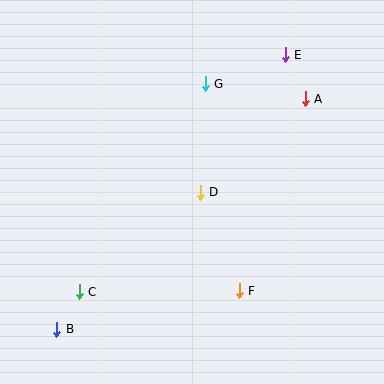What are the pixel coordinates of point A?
Point A is at (305, 99).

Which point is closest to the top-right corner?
Point E is closest to the top-right corner.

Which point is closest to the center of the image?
Point D at (200, 192) is closest to the center.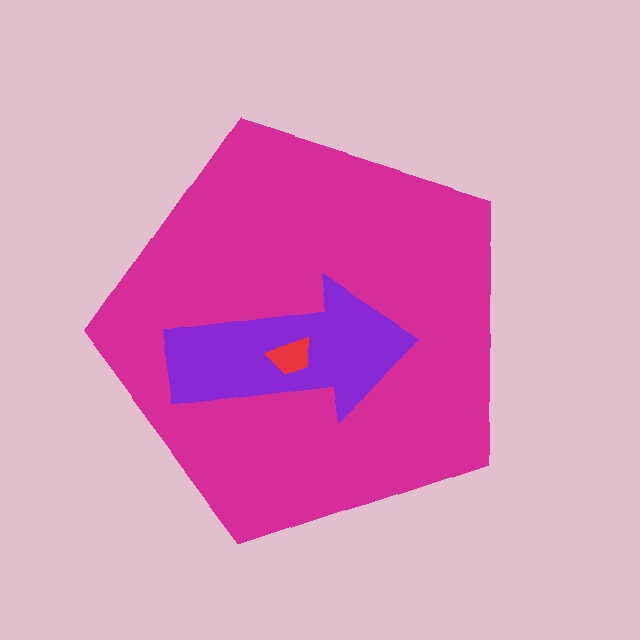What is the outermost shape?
The magenta pentagon.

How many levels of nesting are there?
3.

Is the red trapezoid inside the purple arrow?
Yes.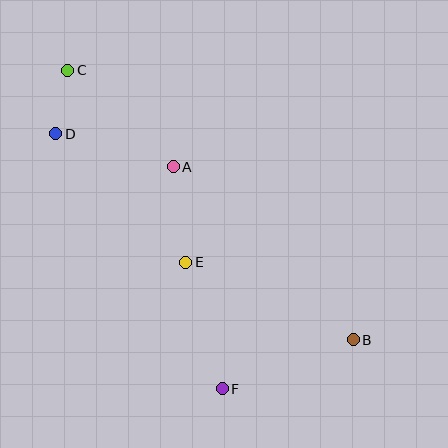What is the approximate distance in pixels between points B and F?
The distance between B and F is approximately 140 pixels.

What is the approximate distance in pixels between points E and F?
The distance between E and F is approximately 132 pixels.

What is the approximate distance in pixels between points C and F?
The distance between C and F is approximately 354 pixels.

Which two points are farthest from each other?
Points B and C are farthest from each other.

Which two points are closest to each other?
Points C and D are closest to each other.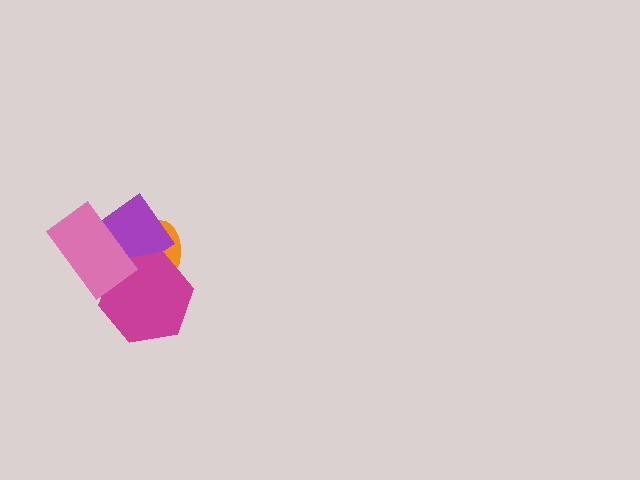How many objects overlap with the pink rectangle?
3 objects overlap with the pink rectangle.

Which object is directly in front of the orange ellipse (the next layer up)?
The purple diamond is directly in front of the orange ellipse.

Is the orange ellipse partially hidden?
Yes, it is partially covered by another shape.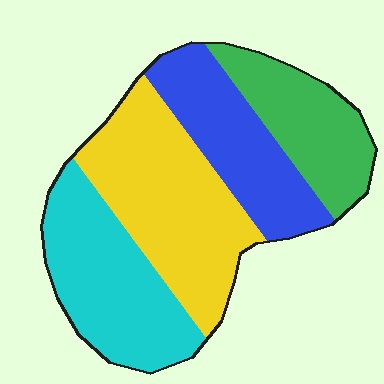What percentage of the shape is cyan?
Cyan takes up between a sixth and a third of the shape.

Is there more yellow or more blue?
Yellow.